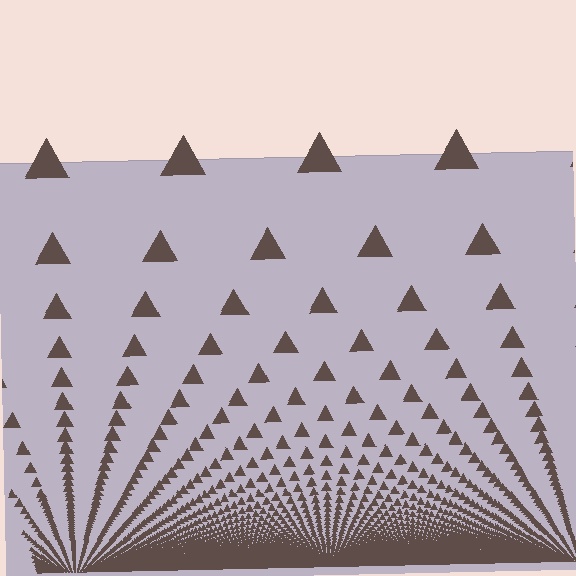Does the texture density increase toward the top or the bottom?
Density increases toward the bottom.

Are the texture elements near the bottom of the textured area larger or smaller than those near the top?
Smaller. The gradient is inverted — elements near the bottom are smaller and denser.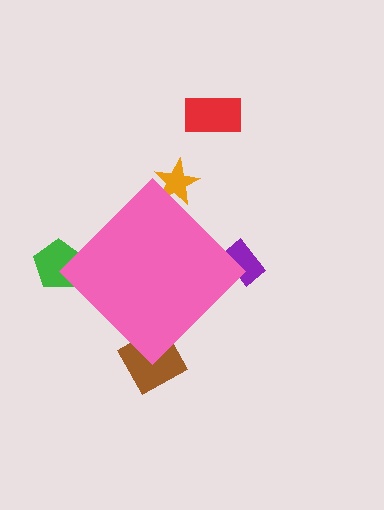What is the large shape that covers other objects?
A pink diamond.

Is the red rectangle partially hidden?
No, the red rectangle is fully visible.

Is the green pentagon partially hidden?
Yes, the green pentagon is partially hidden behind the pink diamond.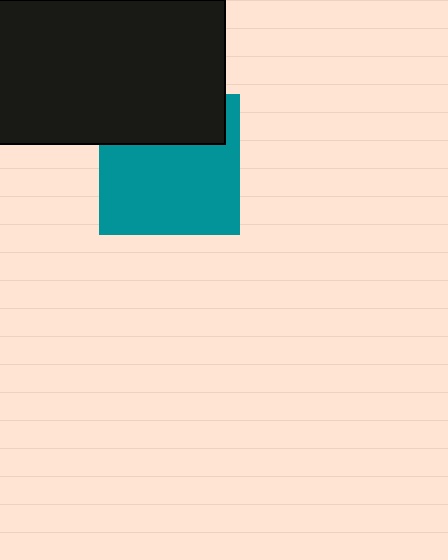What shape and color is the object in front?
The object in front is a black rectangle.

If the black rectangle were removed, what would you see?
You would see the complete teal square.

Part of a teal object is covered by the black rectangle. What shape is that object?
It is a square.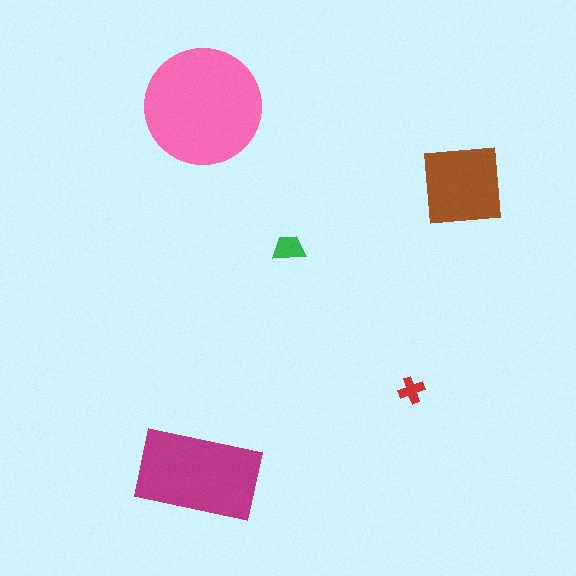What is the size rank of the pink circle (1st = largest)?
1st.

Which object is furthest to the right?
The brown square is rightmost.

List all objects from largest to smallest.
The pink circle, the magenta rectangle, the brown square, the green trapezoid, the red cross.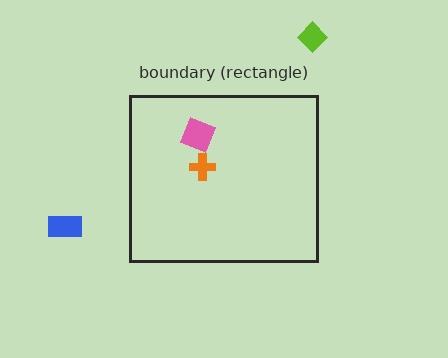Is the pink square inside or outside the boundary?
Inside.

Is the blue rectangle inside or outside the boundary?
Outside.